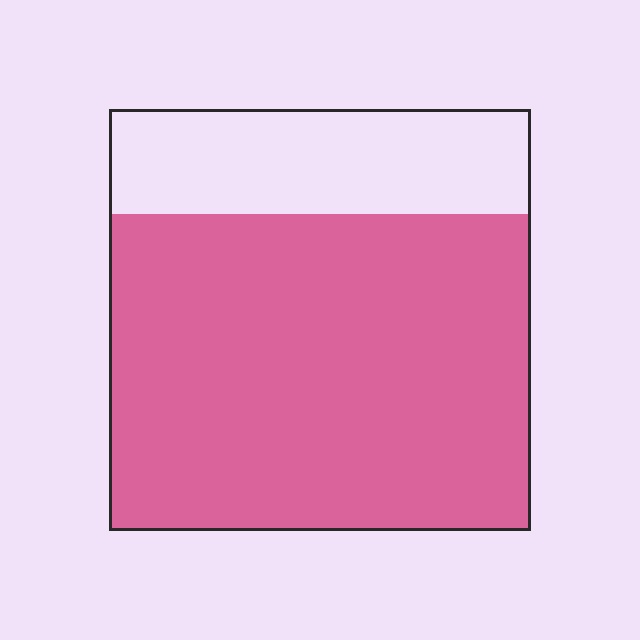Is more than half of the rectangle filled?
Yes.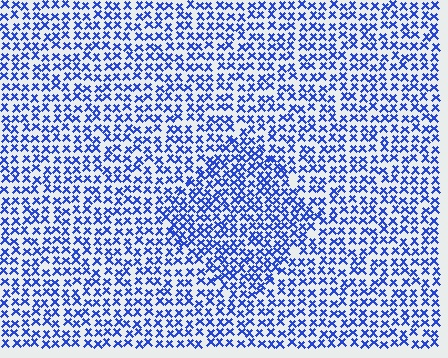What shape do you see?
I see a diamond.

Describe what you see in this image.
The image contains small blue elements arranged at two different densities. A diamond-shaped region is visible where the elements are more densely packed than the surrounding area.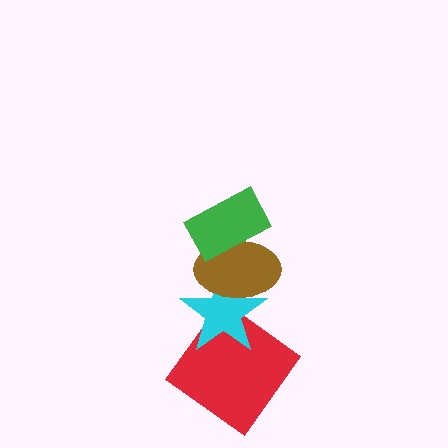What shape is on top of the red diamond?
The cyan star is on top of the red diamond.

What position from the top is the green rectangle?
The green rectangle is 1st from the top.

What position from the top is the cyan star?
The cyan star is 3rd from the top.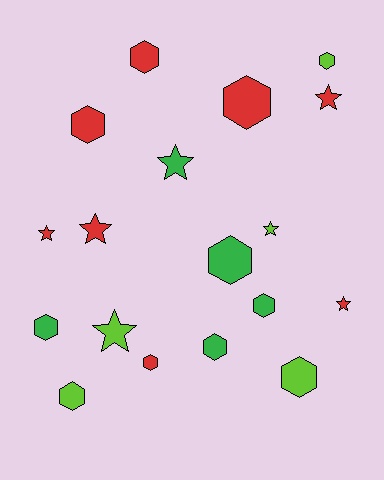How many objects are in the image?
There are 18 objects.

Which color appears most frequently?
Red, with 8 objects.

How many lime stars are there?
There are 2 lime stars.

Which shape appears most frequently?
Hexagon, with 11 objects.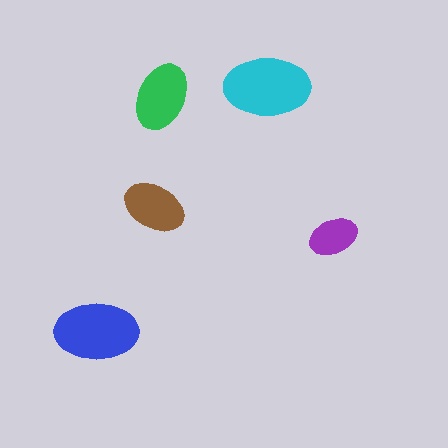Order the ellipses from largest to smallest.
the cyan one, the blue one, the green one, the brown one, the purple one.